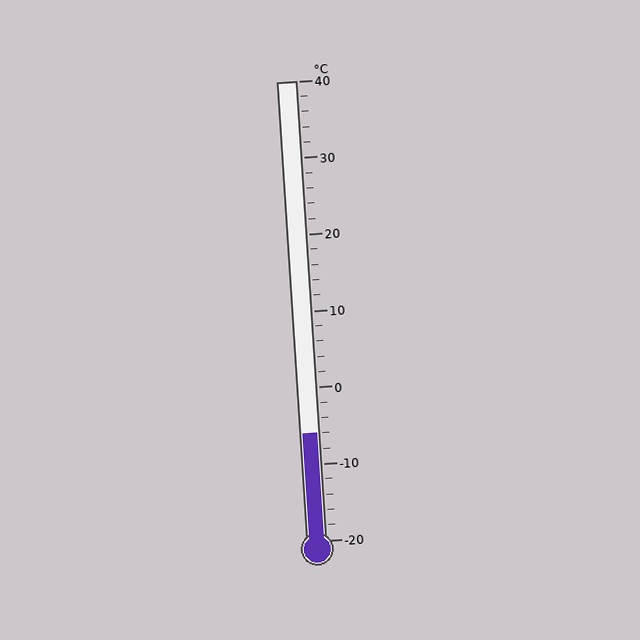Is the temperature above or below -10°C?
The temperature is above -10°C.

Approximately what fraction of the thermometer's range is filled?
The thermometer is filled to approximately 25% of its range.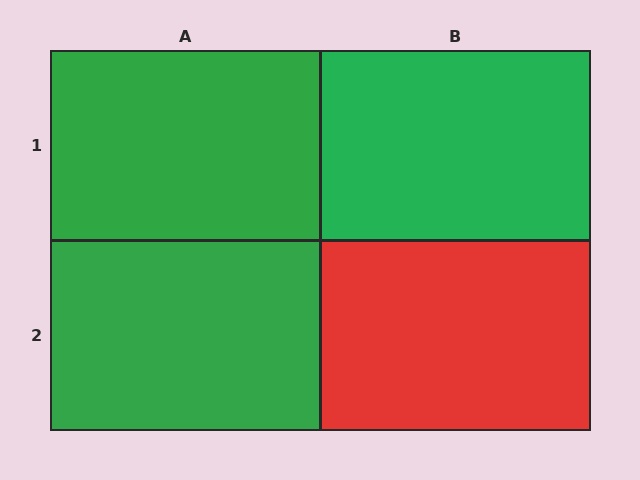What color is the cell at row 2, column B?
Red.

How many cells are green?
3 cells are green.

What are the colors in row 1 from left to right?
Green, green.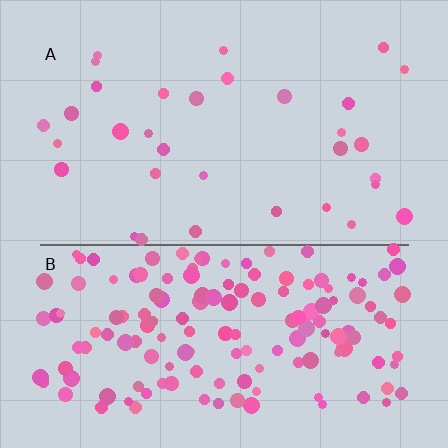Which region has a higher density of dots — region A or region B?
B (the bottom).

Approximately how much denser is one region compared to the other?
Approximately 4.7× — region B over region A.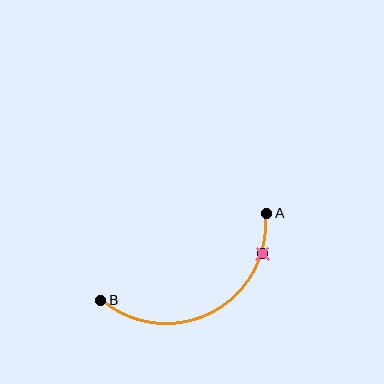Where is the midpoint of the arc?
The arc midpoint is the point on the curve farthest from the straight line joining A and B. It sits below that line.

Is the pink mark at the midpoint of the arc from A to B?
No. The pink mark lies on the arc but is closer to endpoint A. The arc midpoint would be at the point on the curve equidistant along the arc from both A and B.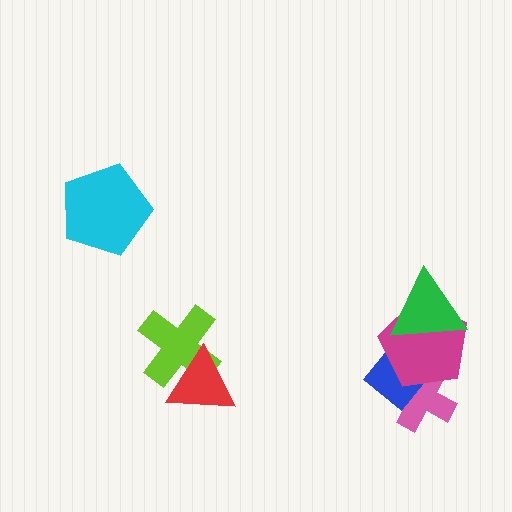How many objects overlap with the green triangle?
1 object overlaps with the green triangle.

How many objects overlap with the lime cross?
1 object overlaps with the lime cross.